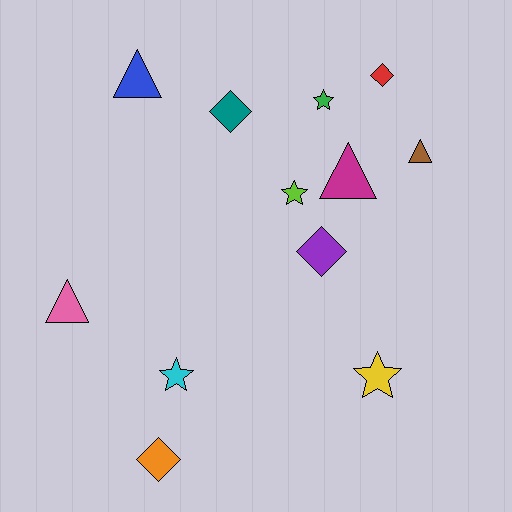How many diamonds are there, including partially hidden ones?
There are 4 diamonds.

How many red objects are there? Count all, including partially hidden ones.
There is 1 red object.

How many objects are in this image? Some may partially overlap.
There are 12 objects.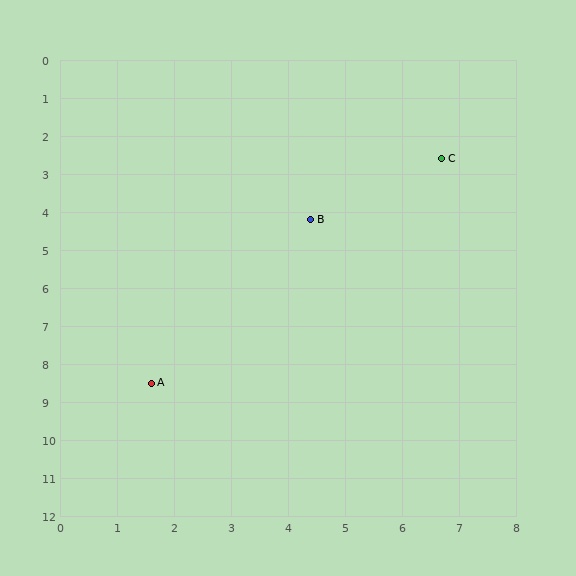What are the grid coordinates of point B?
Point B is at approximately (4.4, 4.2).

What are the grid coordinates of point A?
Point A is at approximately (1.6, 8.5).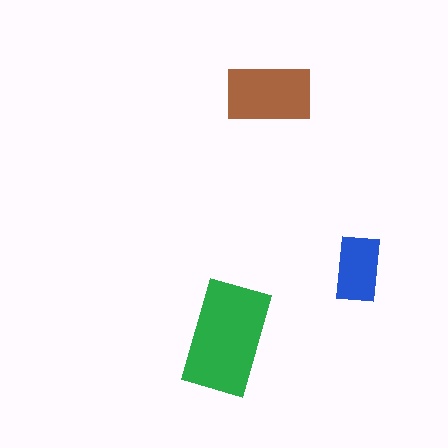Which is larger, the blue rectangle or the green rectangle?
The green one.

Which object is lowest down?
The green rectangle is bottommost.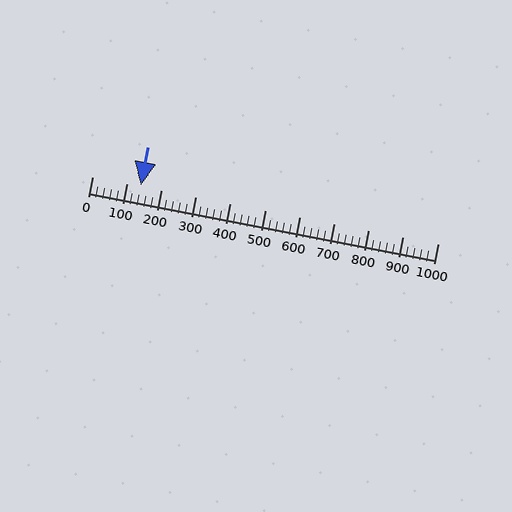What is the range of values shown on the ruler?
The ruler shows values from 0 to 1000.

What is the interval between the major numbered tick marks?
The major tick marks are spaced 100 units apart.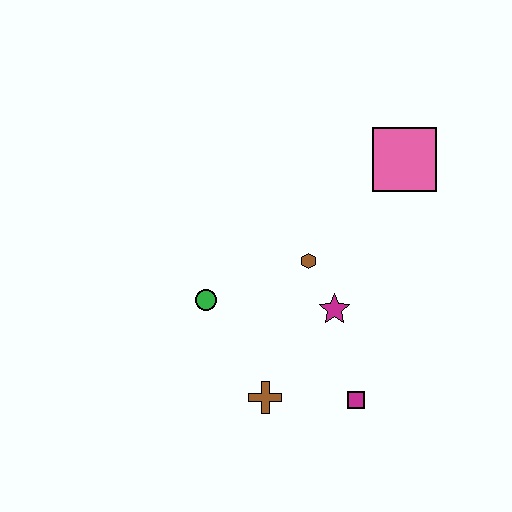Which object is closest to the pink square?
The brown hexagon is closest to the pink square.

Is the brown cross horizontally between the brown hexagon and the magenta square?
No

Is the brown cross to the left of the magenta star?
Yes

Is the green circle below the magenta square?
No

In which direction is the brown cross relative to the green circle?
The brown cross is below the green circle.